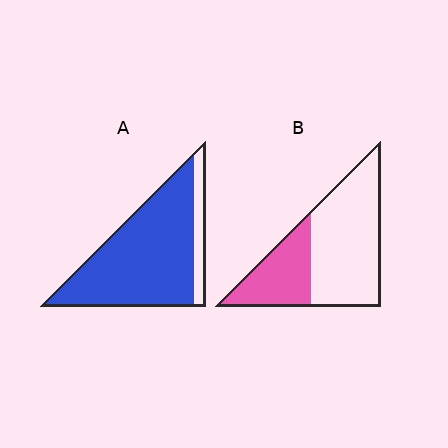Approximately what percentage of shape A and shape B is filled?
A is approximately 85% and B is approximately 35%.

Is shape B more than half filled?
No.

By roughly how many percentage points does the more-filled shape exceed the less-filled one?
By roughly 55 percentage points (A over B).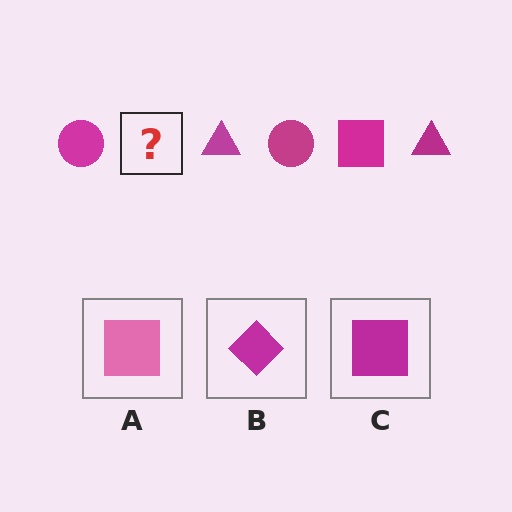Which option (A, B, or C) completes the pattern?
C.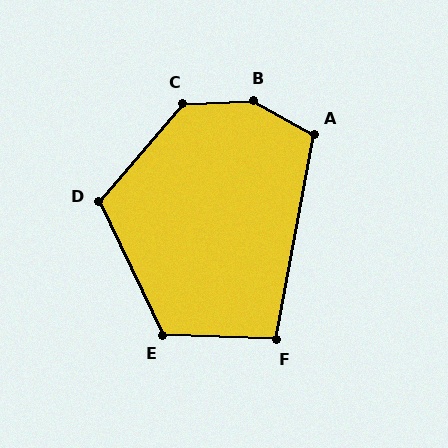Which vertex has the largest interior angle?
B, at approximately 148 degrees.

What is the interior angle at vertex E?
Approximately 118 degrees (obtuse).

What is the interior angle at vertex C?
Approximately 134 degrees (obtuse).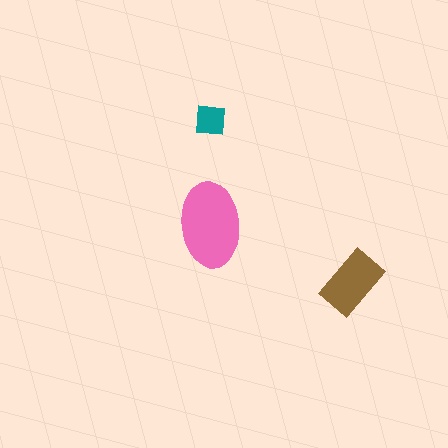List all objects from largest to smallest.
The pink ellipse, the brown rectangle, the teal square.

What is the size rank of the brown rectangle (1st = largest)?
2nd.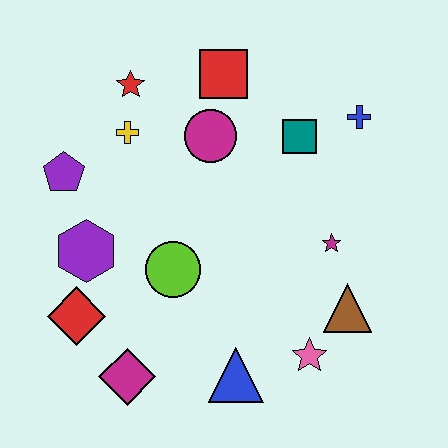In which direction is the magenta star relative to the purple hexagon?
The magenta star is to the right of the purple hexagon.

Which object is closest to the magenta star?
The brown triangle is closest to the magenta star.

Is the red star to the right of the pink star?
No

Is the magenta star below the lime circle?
No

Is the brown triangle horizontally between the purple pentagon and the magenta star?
No